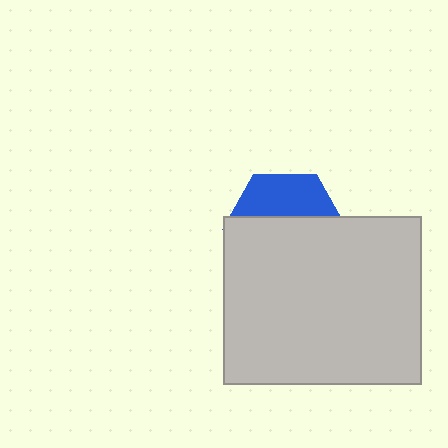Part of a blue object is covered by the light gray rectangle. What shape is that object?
It is a hexagon.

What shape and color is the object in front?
The object in front is a light gray rectangle.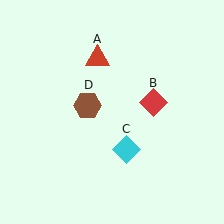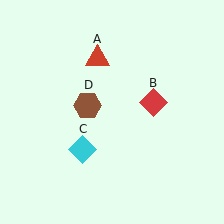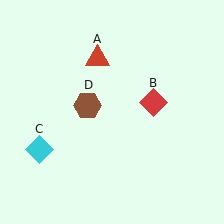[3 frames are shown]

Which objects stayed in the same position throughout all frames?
Red triangle (object A) and red diamond (object B) and brown hexagon (object D) remained stationary.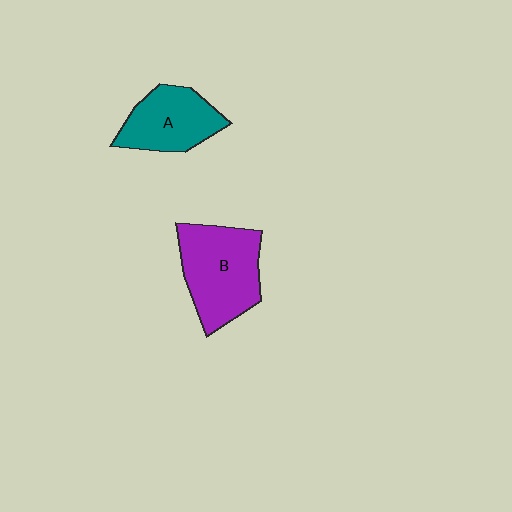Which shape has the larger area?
Shape B (purple).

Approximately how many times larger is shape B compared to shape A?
Approximately 1.3 times.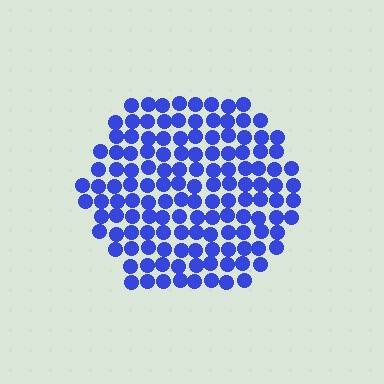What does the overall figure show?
The overall figure shows a hexagon.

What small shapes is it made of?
It is made of small circles.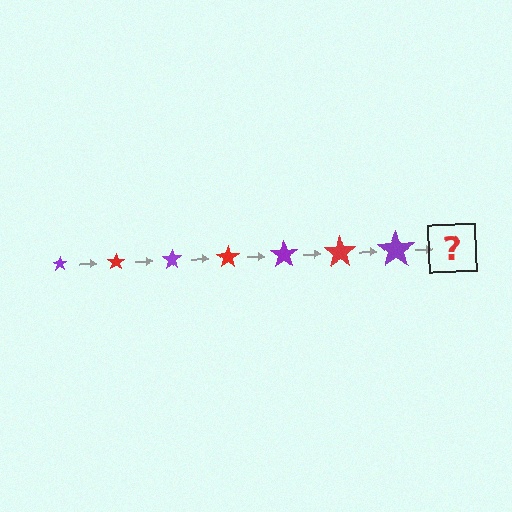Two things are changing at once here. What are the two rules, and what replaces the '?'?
The two rules are that the star grows larger each step and the color cycles through purple and red. The '?' should be a red star, larger than the previous one.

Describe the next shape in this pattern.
It should be a red star, larger than the previous one.